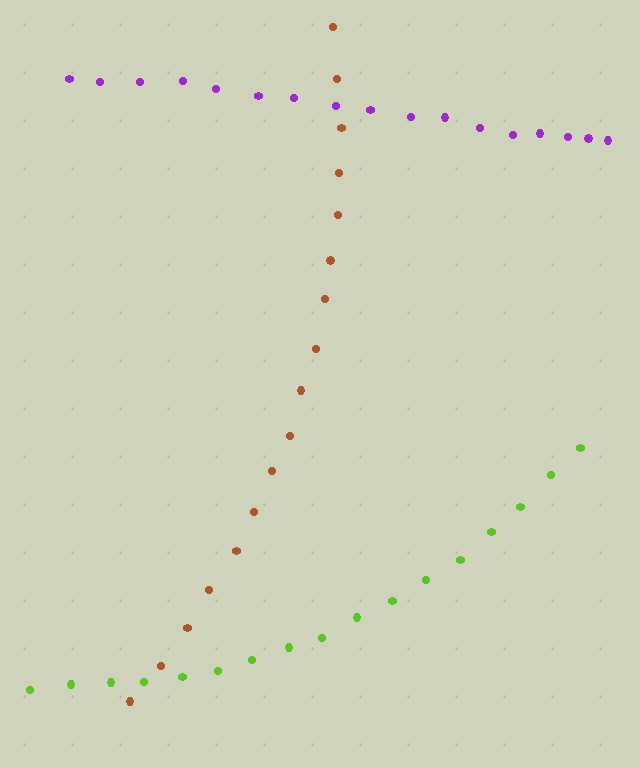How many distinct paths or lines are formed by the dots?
There are 3 distinct paths.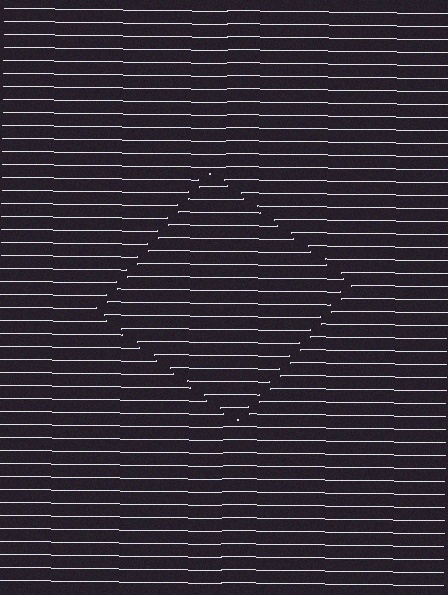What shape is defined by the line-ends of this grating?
An illusory square. The interior of the shape contains the same grating, shifted by half a period — the contour is defined by the phase discontinuity where line-ends from the inner and outer gratings abut.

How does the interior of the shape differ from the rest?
The interior of the shape contains the same grating, shifted by half a period — the contour is defined by the phase discontinuity where line-ends from the inner and outer gratings abut.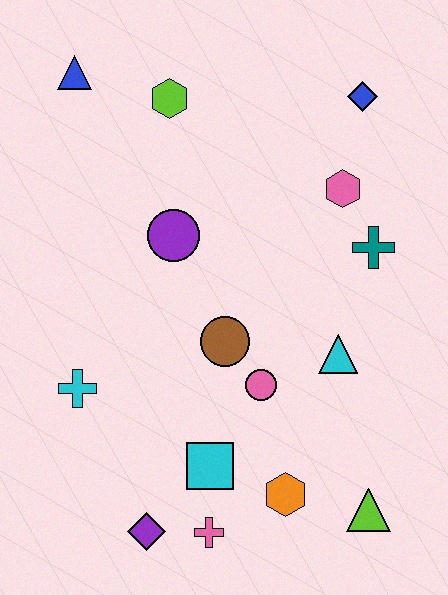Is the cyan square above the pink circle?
No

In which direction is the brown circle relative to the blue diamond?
The brown circle is below the blue diamond.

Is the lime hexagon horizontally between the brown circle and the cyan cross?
Yes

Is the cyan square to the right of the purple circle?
Yes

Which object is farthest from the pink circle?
The blue triangle is farthest from the pink circle.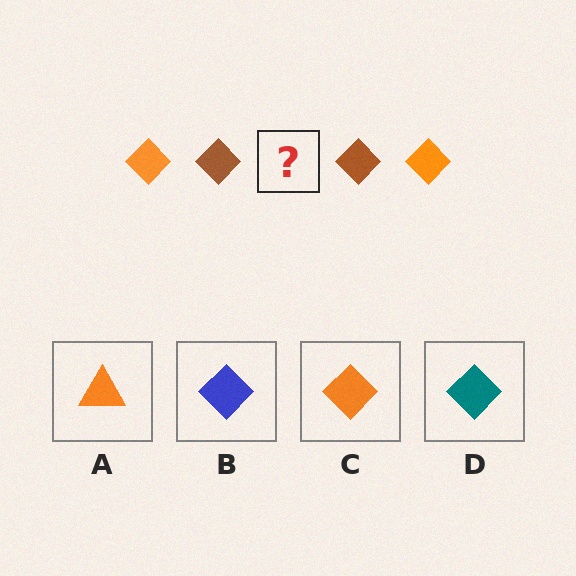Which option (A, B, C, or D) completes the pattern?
C.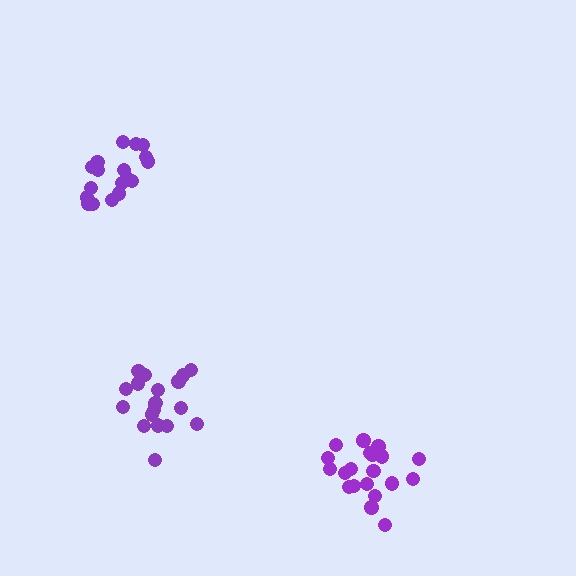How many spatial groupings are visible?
There are 3 spatial groupings.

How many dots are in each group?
Group 1: 19 dots, Group 2: 20 dots, Group 3: 18 dots (57 total).